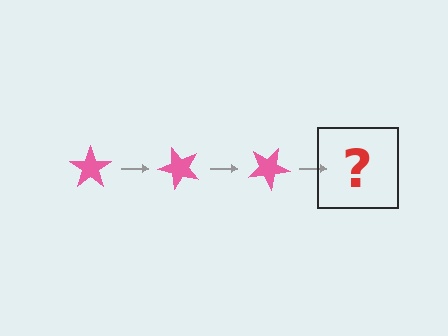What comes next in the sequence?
The next element should be a pink star rotated 150 degrees.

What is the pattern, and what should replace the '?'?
The pattern is that the star rotates 50 degrees each step. The '?' should be a pink star rotated 150 degrees.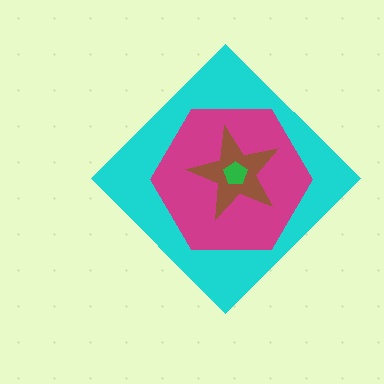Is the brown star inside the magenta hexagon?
Yes.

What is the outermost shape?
The cyan diamond.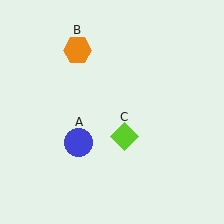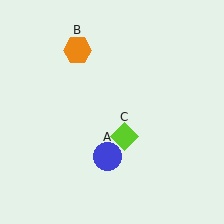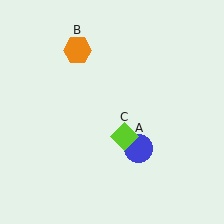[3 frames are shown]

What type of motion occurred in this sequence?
The blue circle (object A) rotated counterclockwise around the center of the scene.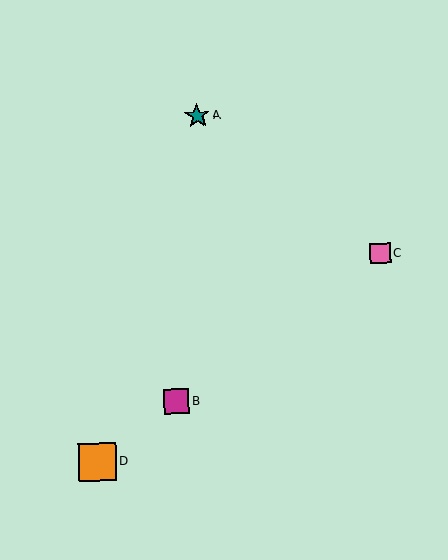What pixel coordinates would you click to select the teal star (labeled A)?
Click at (197, 116) to select the teal star A.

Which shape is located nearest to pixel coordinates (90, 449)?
The orange square (labeled D) at (97, 462) is nearest to that location.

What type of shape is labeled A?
Shape A is a teal star.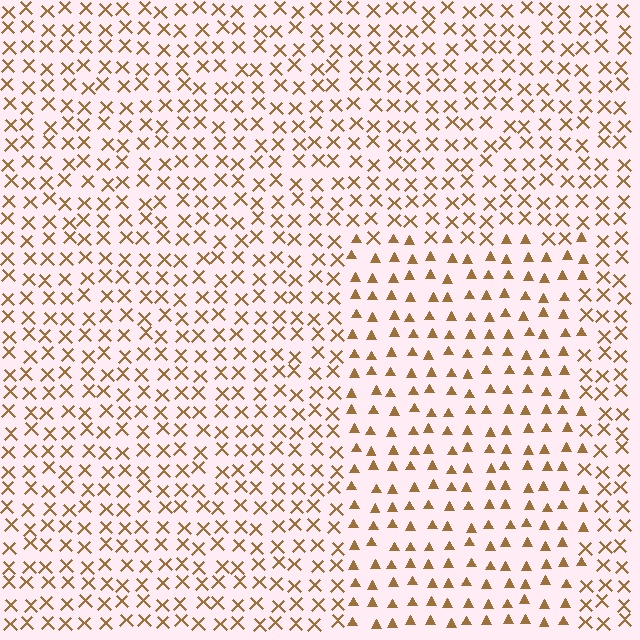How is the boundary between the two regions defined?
The boundary is defined by a change in element shape: triangles inside vs. X marks outside. All elements share the same color and spacing.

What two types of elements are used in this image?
The image uses triangles inside the rectangle region and X marks outside it.